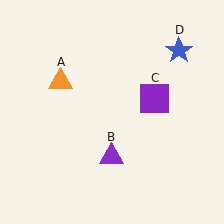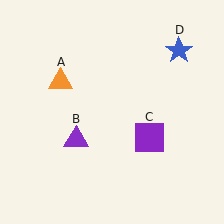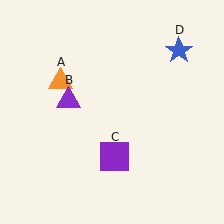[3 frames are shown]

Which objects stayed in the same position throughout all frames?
Orange triangle (object A) and blue star (object D) remained stationary.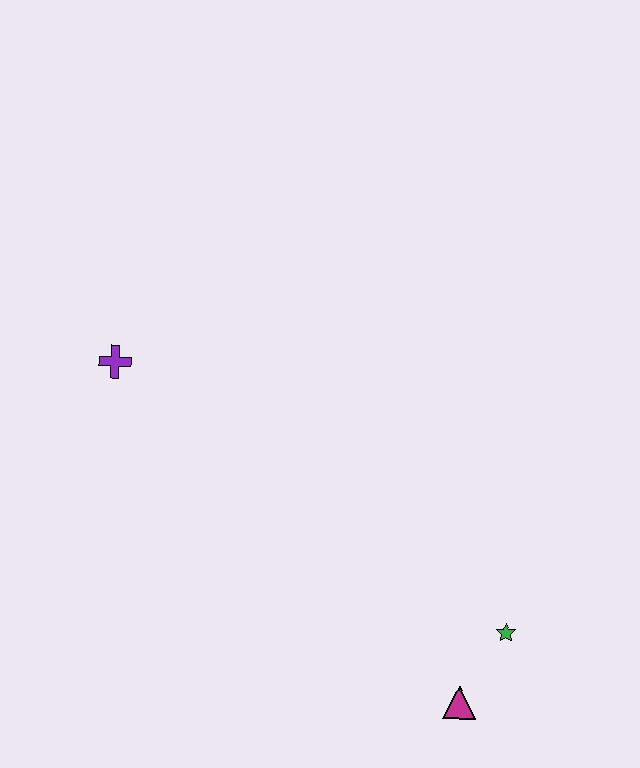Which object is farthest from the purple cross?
The magenta triangle is farthest from the purple cross.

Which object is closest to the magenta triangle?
The green star is closest to the magenta triangle.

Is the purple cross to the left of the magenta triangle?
Yes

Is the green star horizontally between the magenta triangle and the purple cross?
No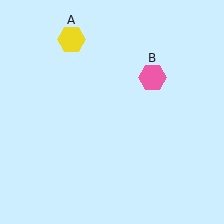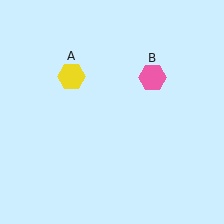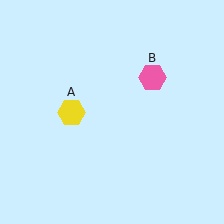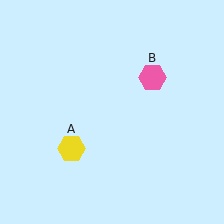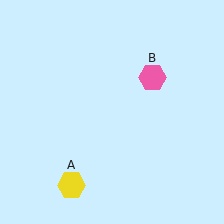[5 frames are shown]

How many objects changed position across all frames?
1 object changed position: yellow hexagon (object A).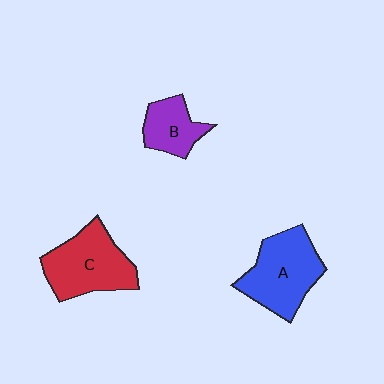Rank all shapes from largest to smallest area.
From largest to smallest: A (blue), C (red), B (purple).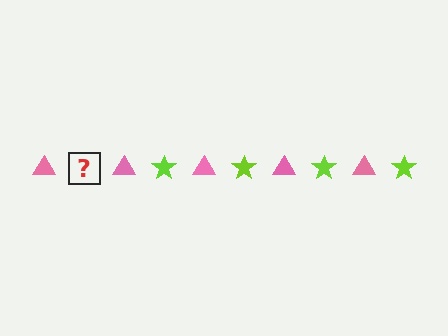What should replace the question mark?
The question mark should be replaced with a lime star.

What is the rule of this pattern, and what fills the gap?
The rule is that the pattern alternates between pink triangle and lime star. The gap should be filled with a lime star.